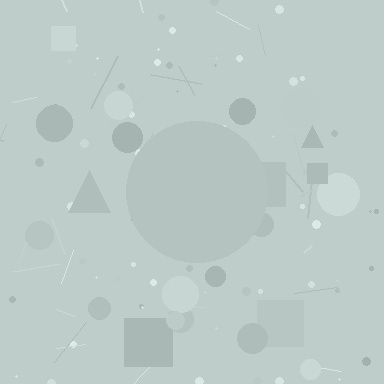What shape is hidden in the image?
A circle is hidden in the image.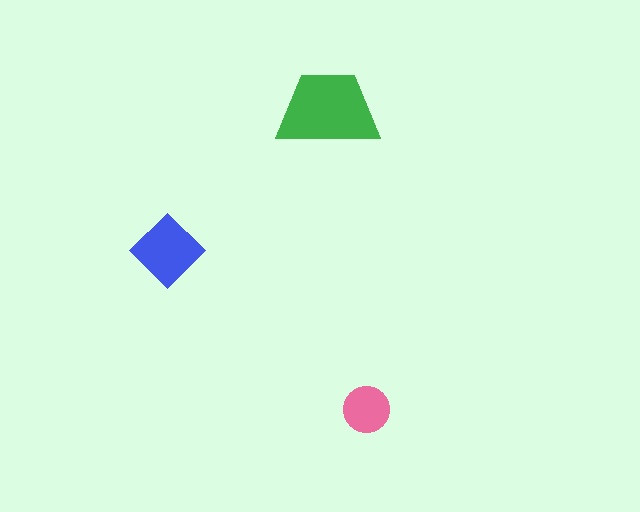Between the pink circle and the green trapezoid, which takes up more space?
The green trapezoid.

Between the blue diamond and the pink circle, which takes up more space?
The blue diamond.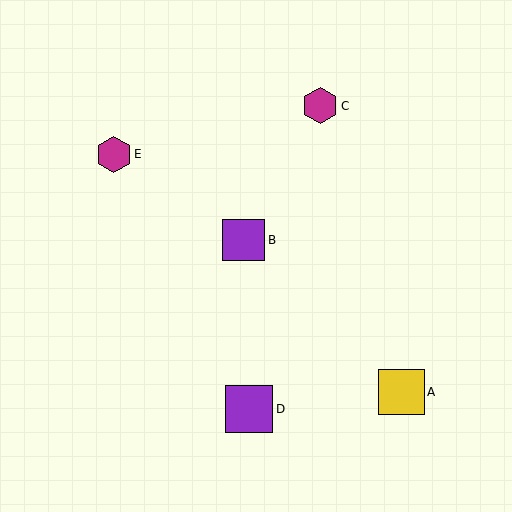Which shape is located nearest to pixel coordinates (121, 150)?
The magenta hexagon (labeled E) at (114, 154) is nearest to that location.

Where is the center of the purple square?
The center of the purple square is at (244, 240).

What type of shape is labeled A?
Shape A is a yellow square.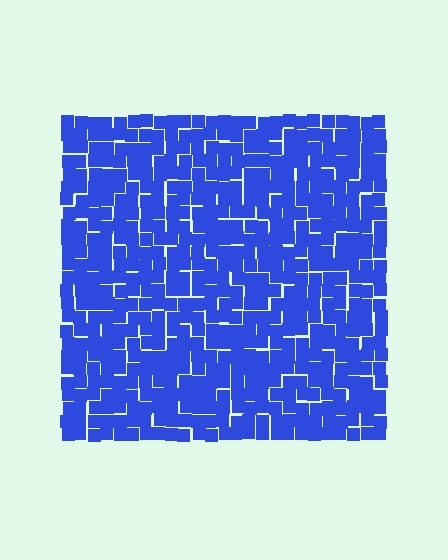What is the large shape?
The large shape is a square.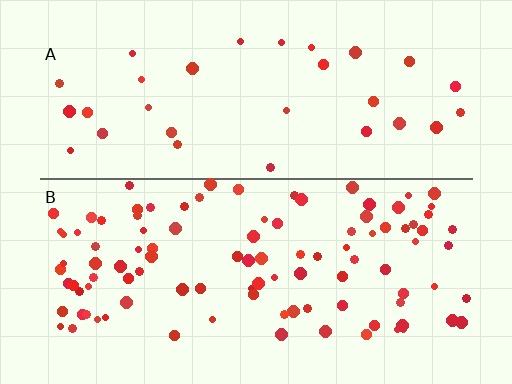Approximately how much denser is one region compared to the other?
Approximately 3.2× — region B over region A.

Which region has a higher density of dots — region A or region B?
B (the bottom).